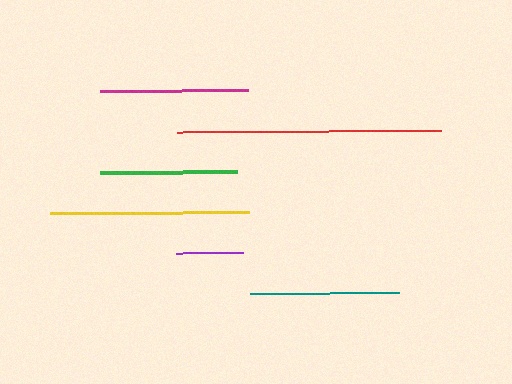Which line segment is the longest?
The red line is the longest at approximately 264 pixels.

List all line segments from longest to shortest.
From longest to shortest: red, yellow, teal, magenta, green, purple.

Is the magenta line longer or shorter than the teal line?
The teal line is longer than the magenta line.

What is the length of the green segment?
The green segment is approximately 137 pixels long.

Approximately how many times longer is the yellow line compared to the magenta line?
The yellow line is approximately 1.3 times the length of the magenta line.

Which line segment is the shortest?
The purple line is the shortest at approximately 67 pixels.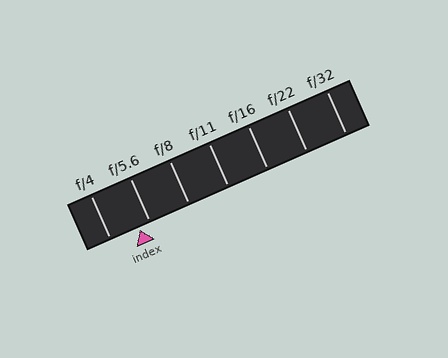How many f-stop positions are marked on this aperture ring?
There are 7 f-stop positions marked.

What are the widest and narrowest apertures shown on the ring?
The widest aperture shown is f/4 and the narrowest is f/32.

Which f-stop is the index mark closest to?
The index mark is closest to f/5.6.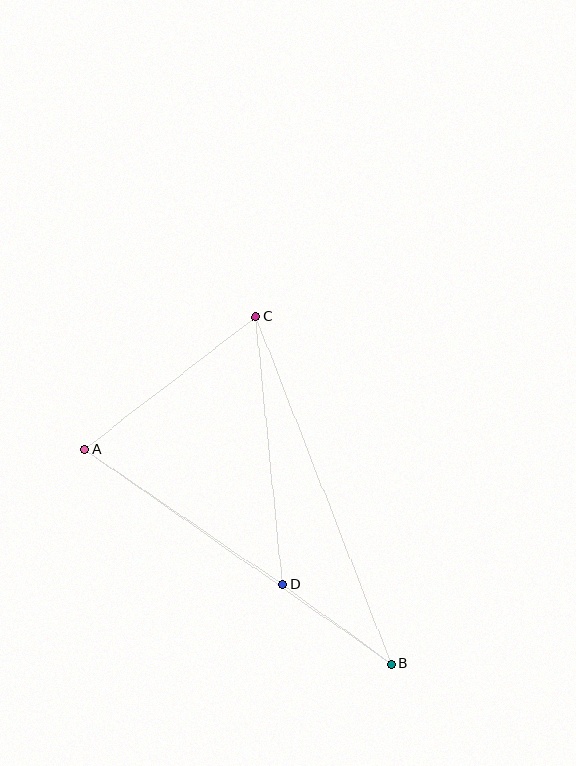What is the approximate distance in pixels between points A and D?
The distance between A and D is approximately 240 pixels.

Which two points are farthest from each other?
Points A and B are farthest from each other.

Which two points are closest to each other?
Points B and D are closest to each other.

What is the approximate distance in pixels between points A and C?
The distance between A and C is approximately 216 pixels.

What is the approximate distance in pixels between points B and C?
The distance between B and C is approximately 373 pixels.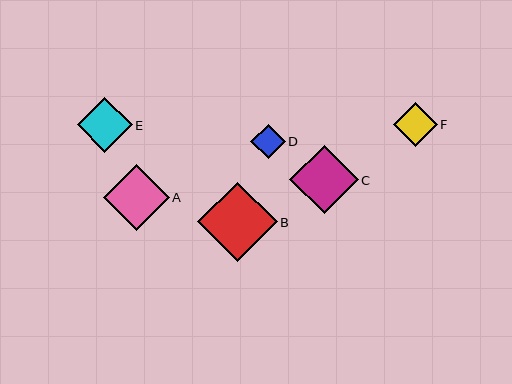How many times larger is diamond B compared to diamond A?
Diamond B is approximately 1.2 times the size of diamond A.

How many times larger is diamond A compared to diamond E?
Diamond A is approximately 1.2 times the size of diamond E.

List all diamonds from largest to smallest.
From largest to smallest: B, C, A, E, F, D.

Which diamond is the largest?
Diamond B is the largest with a size of approximately 80 pixels.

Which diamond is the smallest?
Diamond D is the smallest with a size of approximately 35 pixels.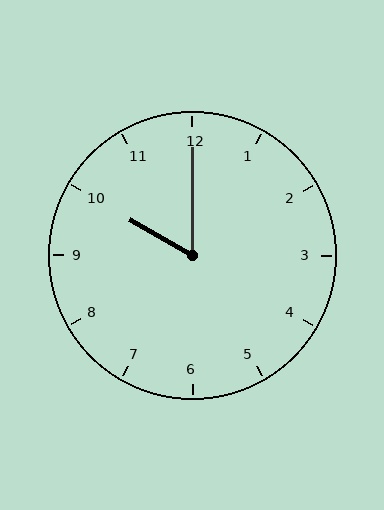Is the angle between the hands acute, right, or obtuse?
It is acute.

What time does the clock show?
10:00.